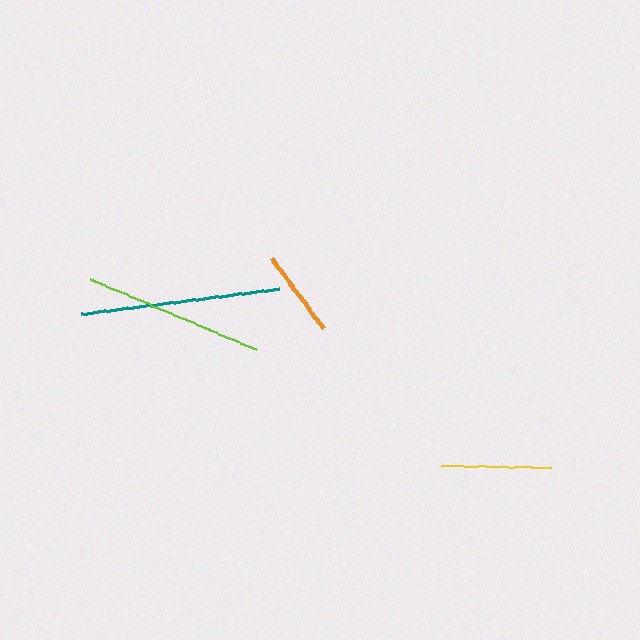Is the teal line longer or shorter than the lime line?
The teal line is longer than the lime line.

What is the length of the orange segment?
The orange segment is approximately 87 pixels long.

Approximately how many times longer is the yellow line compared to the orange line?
The yellow line is approximately 1.3 times the length of the orange line.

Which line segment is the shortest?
The orange line is the shortest at approximately 87 pixels.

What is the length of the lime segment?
The lime segment is approximately 180 pixels long.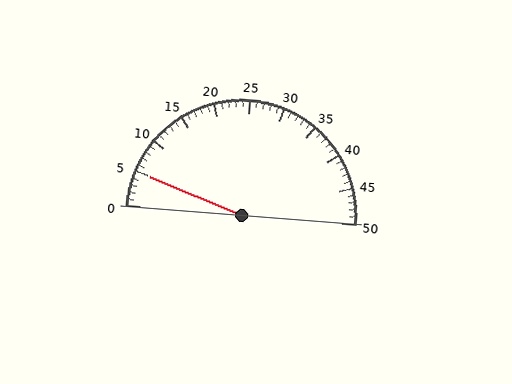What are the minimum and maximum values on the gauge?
The gauge ranges from 0 to 50.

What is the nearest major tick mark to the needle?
The nearest major tick mark is 5.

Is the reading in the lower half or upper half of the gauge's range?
The reading is in the lower half of the range (0 to 50).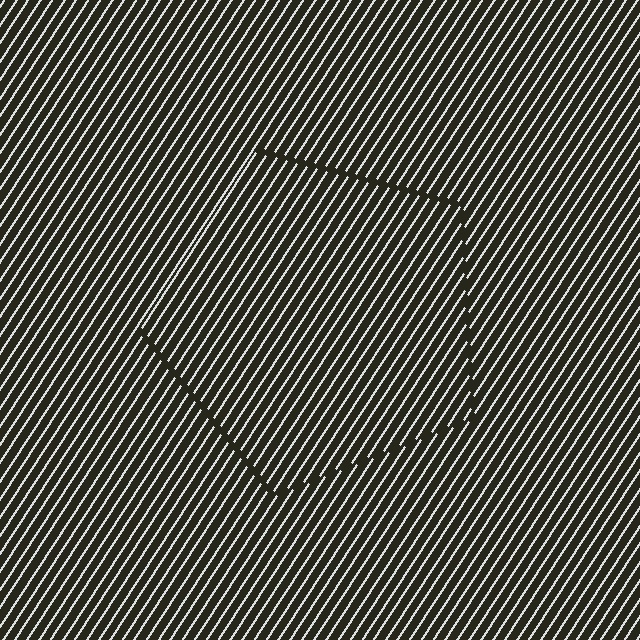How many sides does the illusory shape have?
5 sides — the line-ends trace a pentagon.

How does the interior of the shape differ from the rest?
The interior of the shape contains the same grating, shifted by half a period — the contour is defined by the phase discontinuity where line-ends from the inner and outer gratings abut.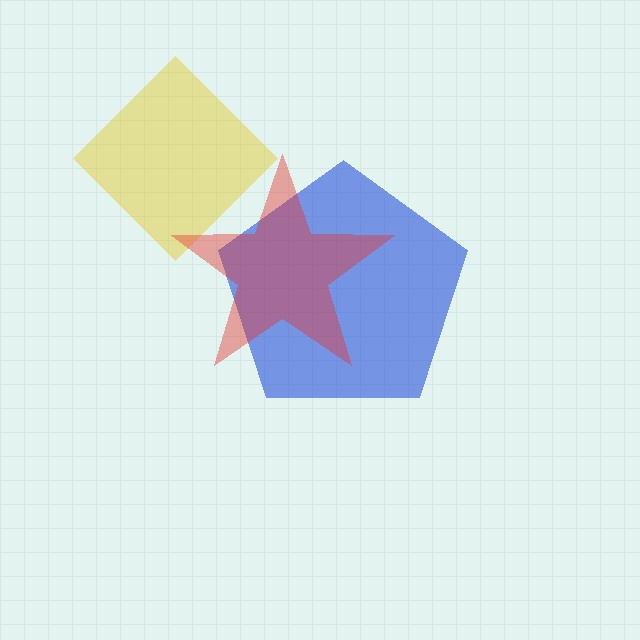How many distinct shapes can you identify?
There are 3 distinct shapes: a yellow diamond, a blue pentagon, a red star.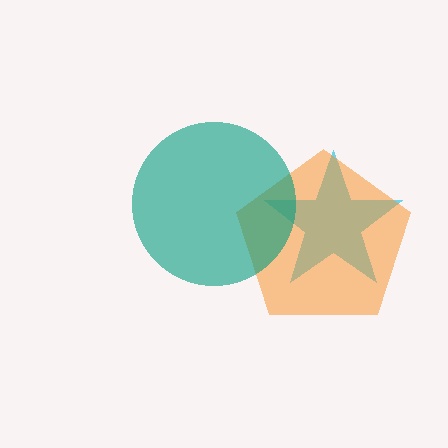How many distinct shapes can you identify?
There are 3 distinct shapes: a cyan star, an orange pentagon, a teal circle.